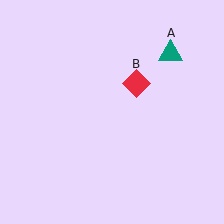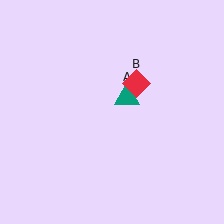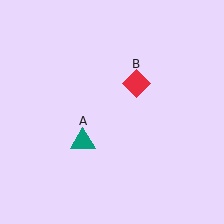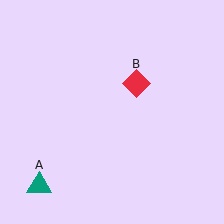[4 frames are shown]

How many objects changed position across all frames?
1 object changed position: teal triangle (object A).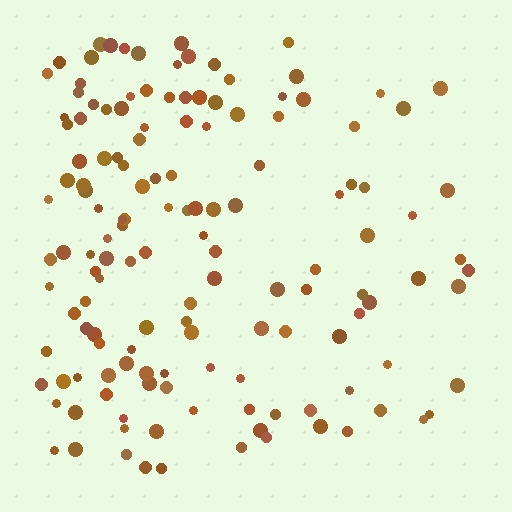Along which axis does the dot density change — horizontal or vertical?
Horizontal.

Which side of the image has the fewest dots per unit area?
The right.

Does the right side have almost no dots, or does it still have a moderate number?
Still a moderate number, just noticeably fewer than the left.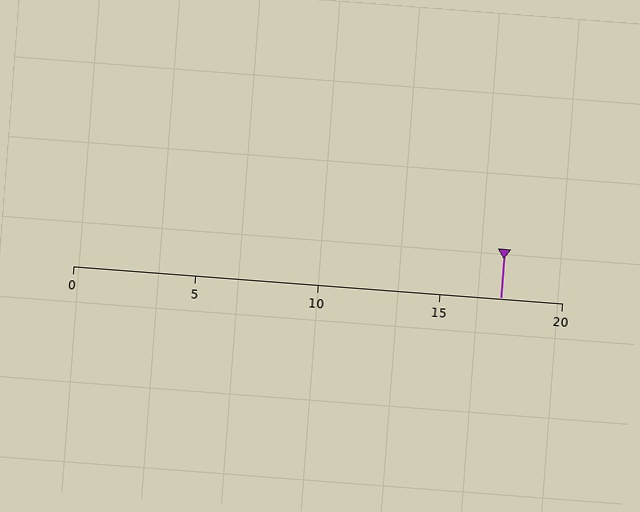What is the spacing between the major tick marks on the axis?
The major ticks are spaced 5 apart.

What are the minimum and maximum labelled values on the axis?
The axis runs from 0 to 20.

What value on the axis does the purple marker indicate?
The marker indicates approximately 17.5.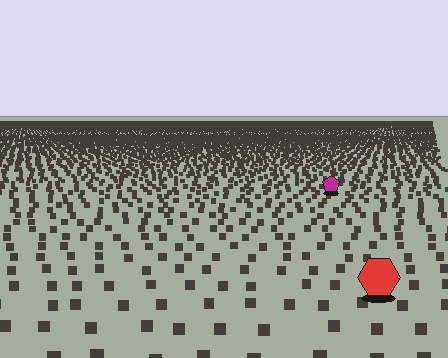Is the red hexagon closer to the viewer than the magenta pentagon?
Yes. The red hexagon is closer — you can tell from the texture gradient: the ground texture is coarser near it.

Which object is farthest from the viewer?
The magenta pentagon is farthest from the viewer. It appears smaller and the ground texture around it is denser.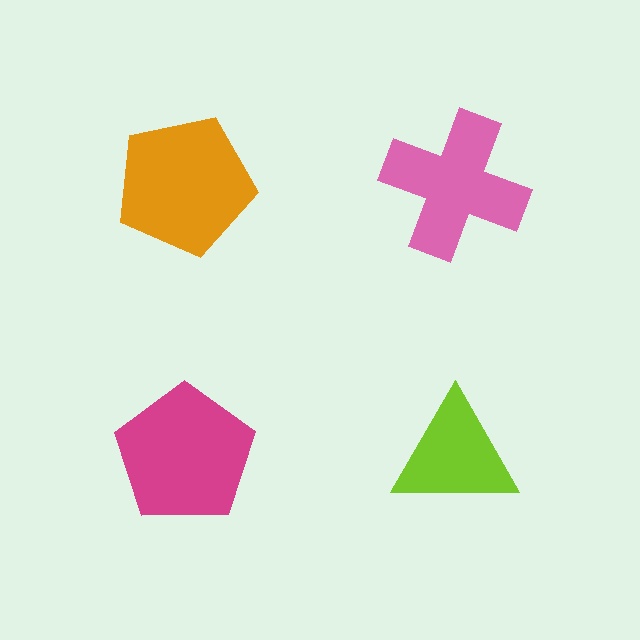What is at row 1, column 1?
An orange pentagon.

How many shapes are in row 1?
2 shapes.